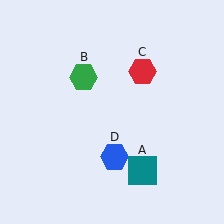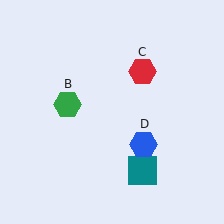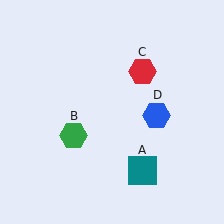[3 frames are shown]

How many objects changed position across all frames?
2 objects changed position: green hexagon (object B), blue hexagon (object D).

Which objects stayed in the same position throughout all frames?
Teal square (object A) and red hexagon (object C) remained stationary.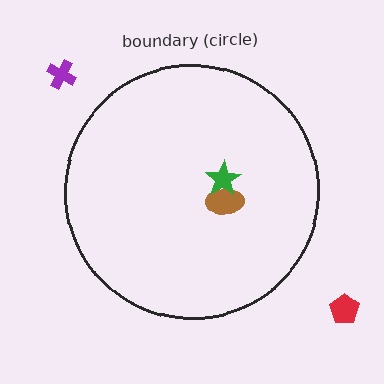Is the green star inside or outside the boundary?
Inside.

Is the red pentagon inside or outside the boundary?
Outside.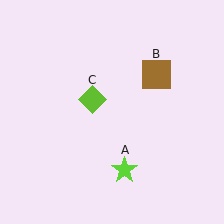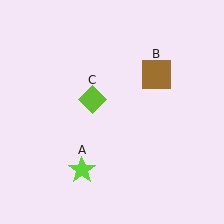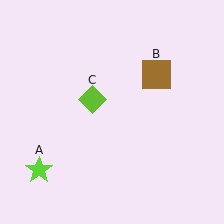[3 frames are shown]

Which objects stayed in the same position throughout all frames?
Brown square (object B) and lime diamond (object C) remained stationary.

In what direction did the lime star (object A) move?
The lime star (object A) moved left.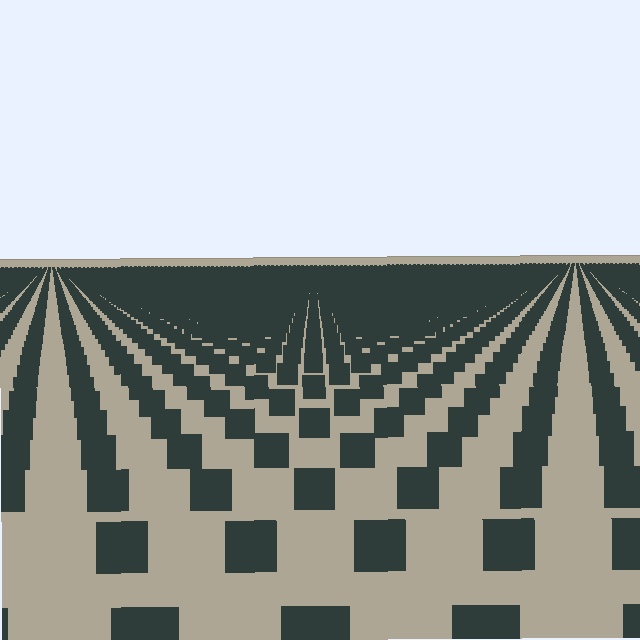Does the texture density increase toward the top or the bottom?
Density increases toward the top.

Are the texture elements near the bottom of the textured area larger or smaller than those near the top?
Larger. Near the bottom, elements are closer to the viewer and appear at a bigger on-screen size.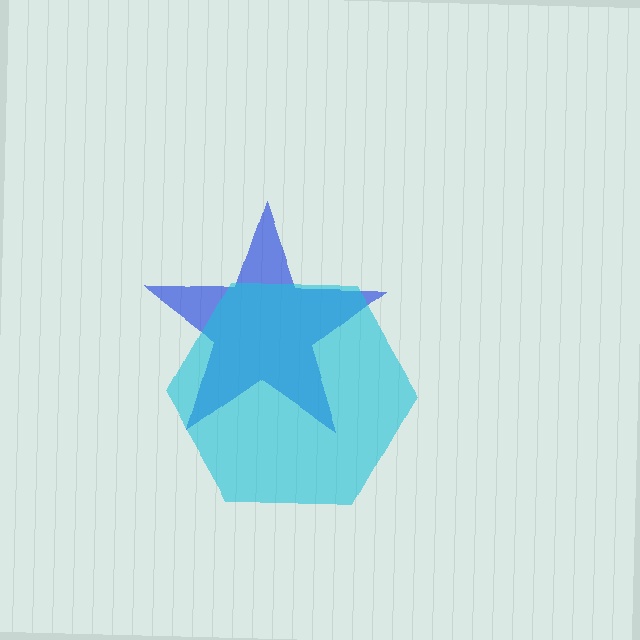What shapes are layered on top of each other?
The layered shapes are: a blue star, a cyan hexagon.